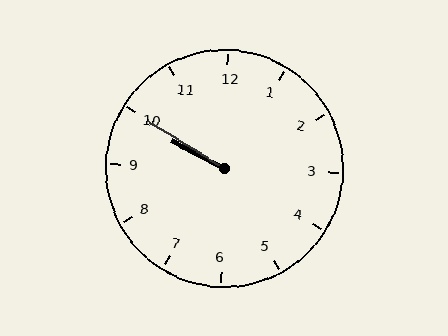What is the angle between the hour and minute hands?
Approximately 5 degrees.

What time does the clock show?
9:50.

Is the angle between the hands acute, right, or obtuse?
It is acute.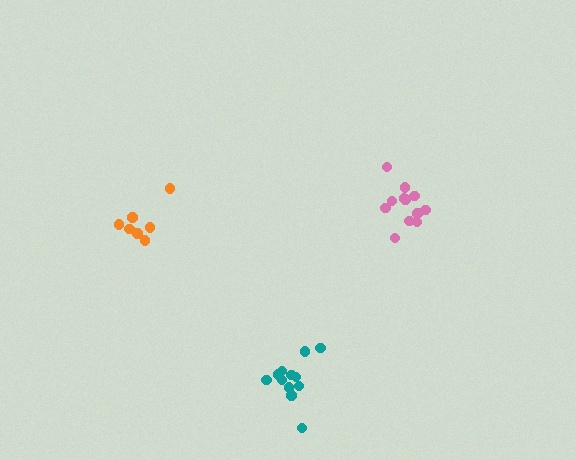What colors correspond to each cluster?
The clusters are colored: orange, pink, teal.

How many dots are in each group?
Group 1: 7 dots, Group 2: 12 dots, Group 3: 12 dots (31 total).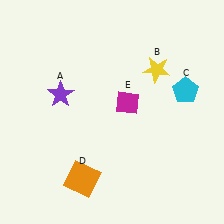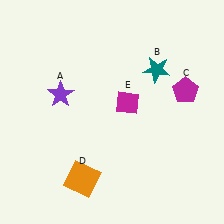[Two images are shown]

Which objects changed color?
B changed from yellow to teal. C changed from cyan to magenta.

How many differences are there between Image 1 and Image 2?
There are 2 differences between the two images.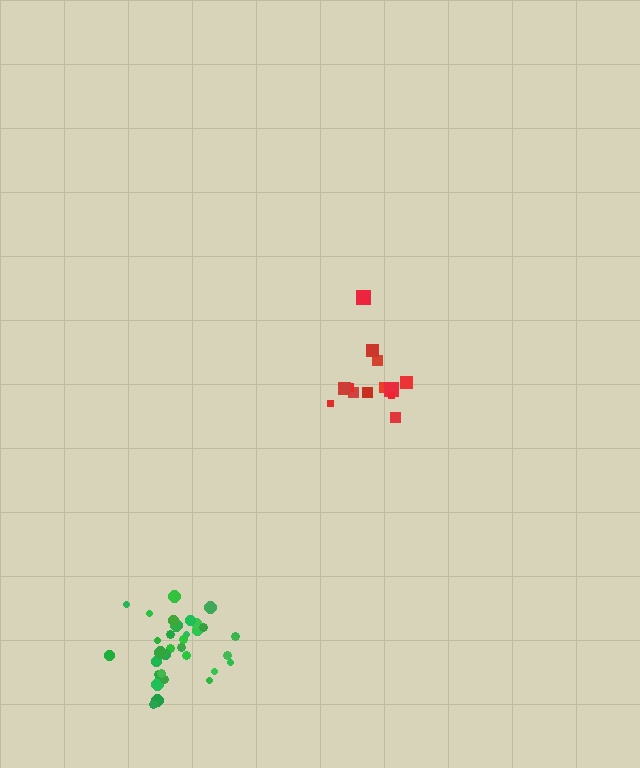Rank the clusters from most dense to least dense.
green, red.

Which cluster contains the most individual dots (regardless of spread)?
Green (32).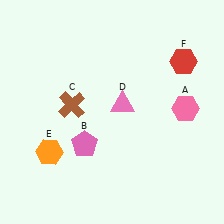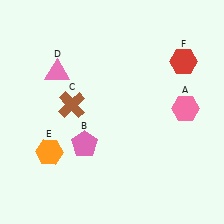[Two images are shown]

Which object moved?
The pink triangle (D) moved left.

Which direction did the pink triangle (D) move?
The pink triangle (D) moved left.